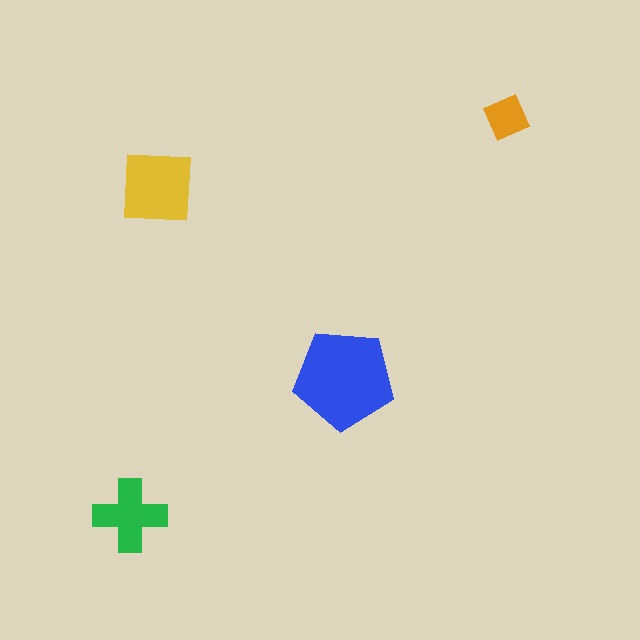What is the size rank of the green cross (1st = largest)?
3rd.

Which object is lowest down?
The green cross is bottommost.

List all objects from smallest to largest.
The orange square, the green cross, the yellow square, the blue pentagon.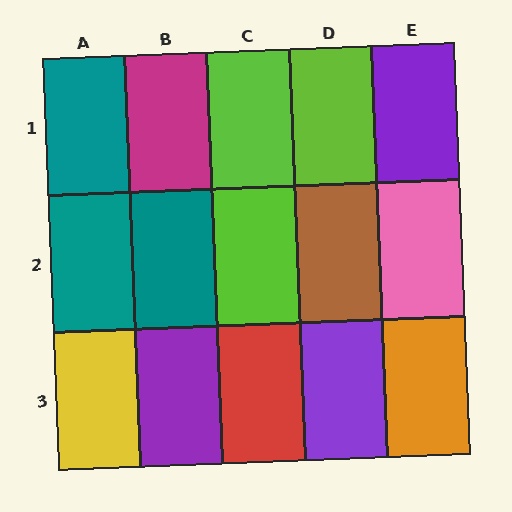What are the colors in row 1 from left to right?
Teal, magenta, lime, lime, purple.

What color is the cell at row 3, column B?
Purple.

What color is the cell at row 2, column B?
Teal.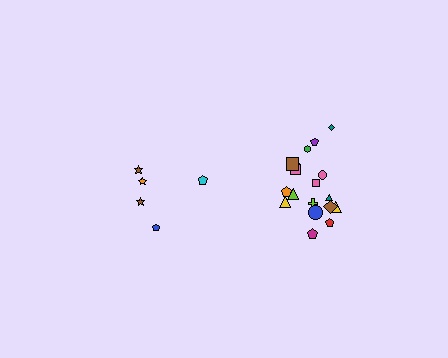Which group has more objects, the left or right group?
The right group.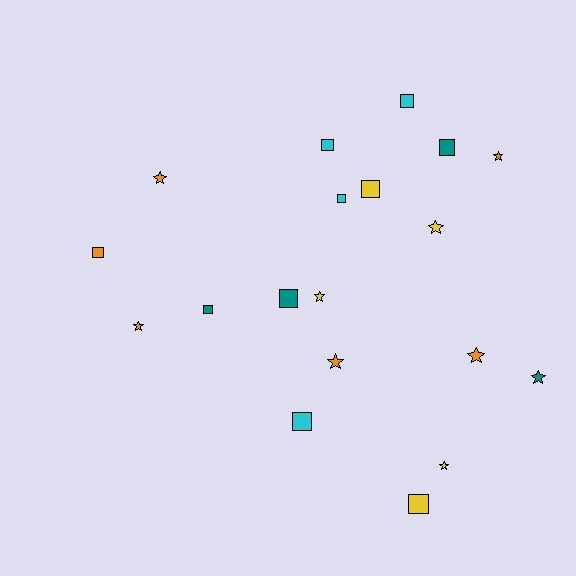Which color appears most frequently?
Orange, with 6 objects.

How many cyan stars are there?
There are no cyan stars.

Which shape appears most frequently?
Square, with 10 objects.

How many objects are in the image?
There are 19 objects.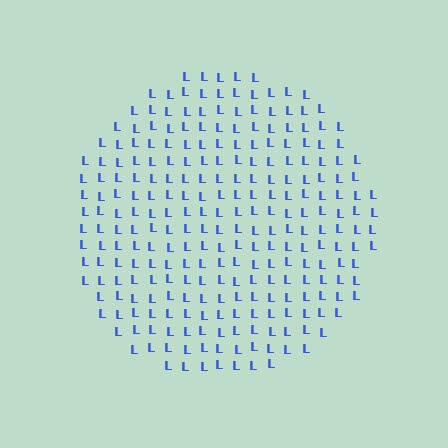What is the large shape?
The large shape is a circle.